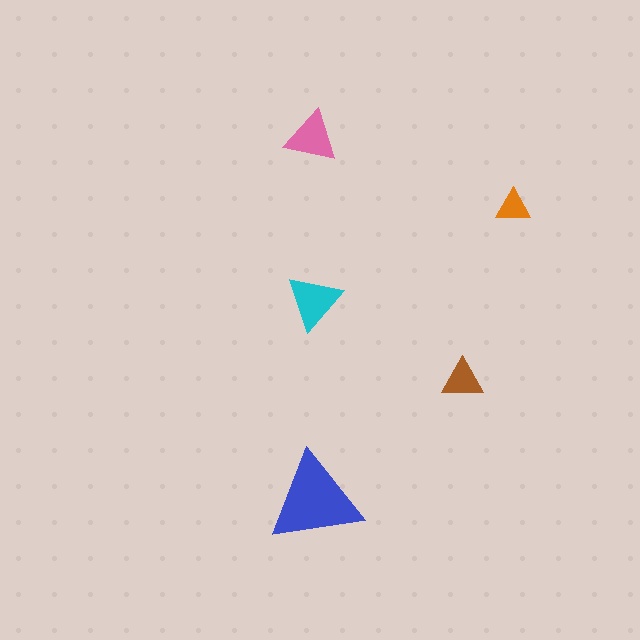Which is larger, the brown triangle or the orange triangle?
The brown one.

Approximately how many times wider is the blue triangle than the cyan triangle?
About 1.5 times wider.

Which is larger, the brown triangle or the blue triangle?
The blue one.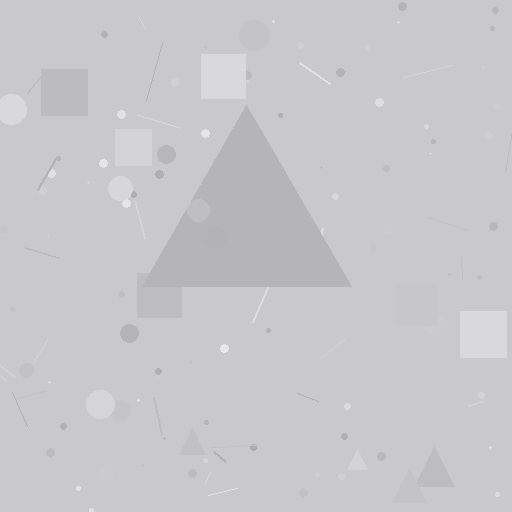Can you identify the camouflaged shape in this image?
The camouflaged shape is a triangle.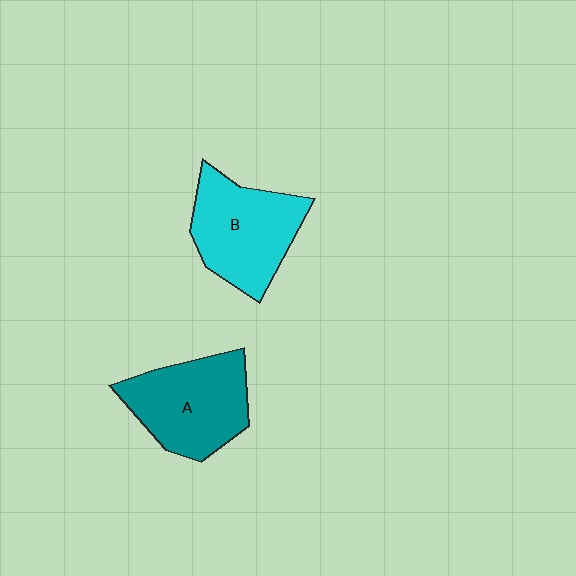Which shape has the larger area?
Shape A (teal).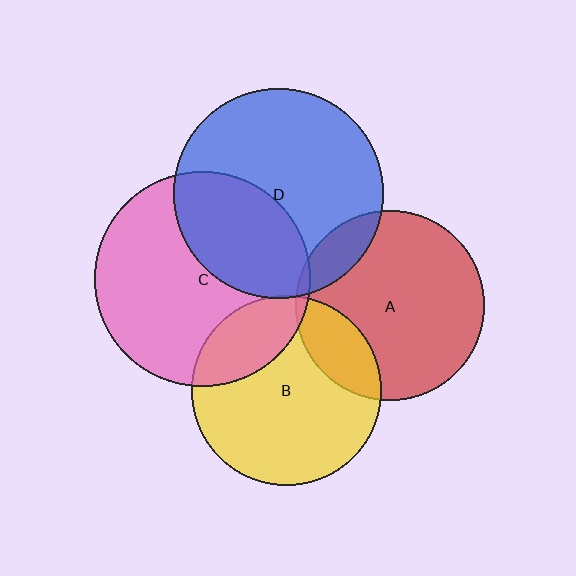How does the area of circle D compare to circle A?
Approximately 1.2 times.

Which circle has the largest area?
Circle C (pink).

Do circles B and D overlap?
Yes.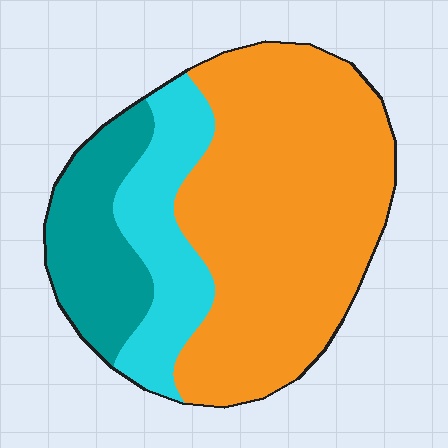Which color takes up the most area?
Orange, at roughly 60%.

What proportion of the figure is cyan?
Cyan covers 19% of the figure.